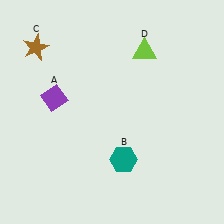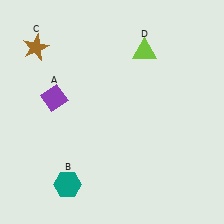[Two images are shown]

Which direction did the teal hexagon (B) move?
The teal hexagon (B) moved left.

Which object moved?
The teal hexagon (B) moved left.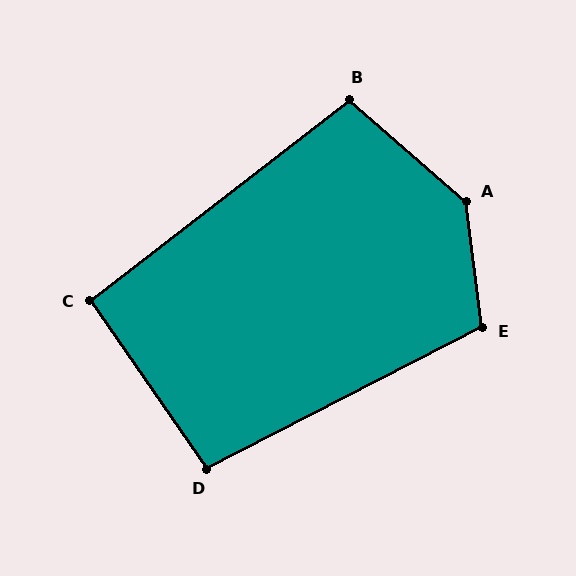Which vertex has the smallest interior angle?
C, at approximately 93 degrees.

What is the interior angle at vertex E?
Approximately 110 degrees (obtuse).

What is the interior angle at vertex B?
Approximately 101 degrees (obtuse).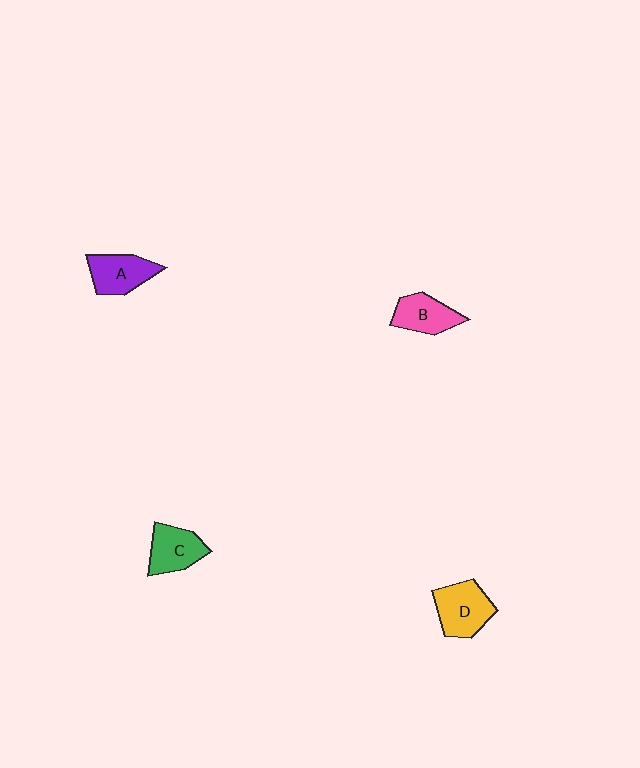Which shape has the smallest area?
Shape B (pink).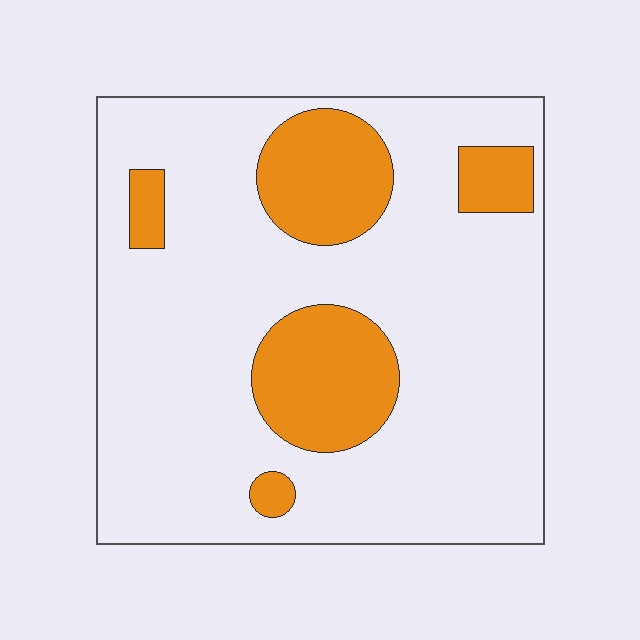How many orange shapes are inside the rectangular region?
5.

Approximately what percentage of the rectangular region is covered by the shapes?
Approximately 20%.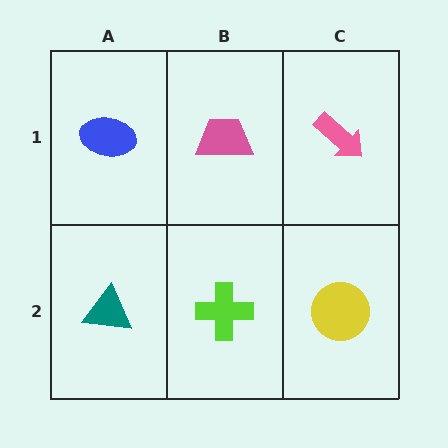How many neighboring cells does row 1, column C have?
2.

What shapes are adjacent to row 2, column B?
A pink trapezoid (row 1, column B), a teal triangle (row 2, column A), a yellow circle (row 2, column C).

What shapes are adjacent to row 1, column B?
A lime cross (row 2, column B), a blue ellipse (row 1, column A), a pink arrow (row 1, column C).